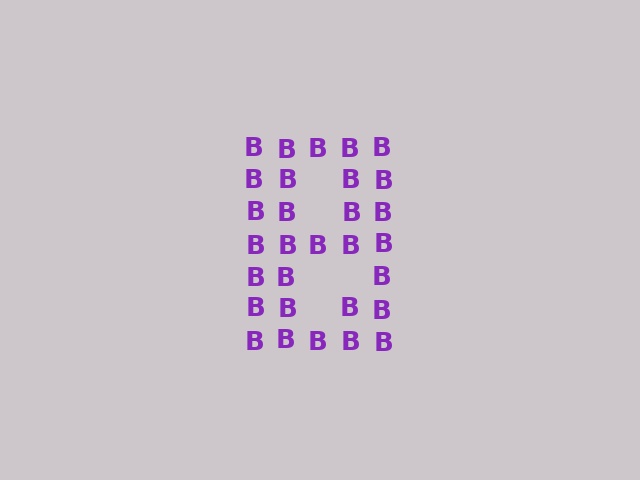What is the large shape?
The large shape is the letter B.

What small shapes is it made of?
It is made of small letter B's.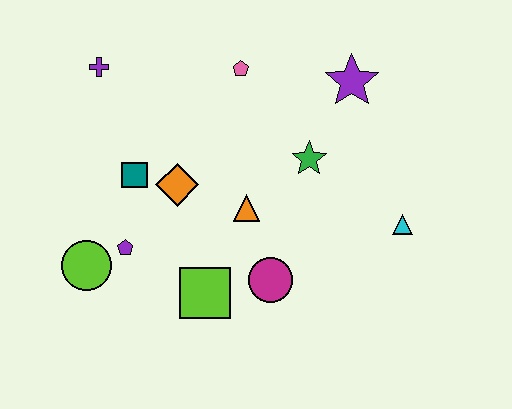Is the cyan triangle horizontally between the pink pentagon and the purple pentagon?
No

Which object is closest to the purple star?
The green star is closest to the purple star.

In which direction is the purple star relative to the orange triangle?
The purple star is above the orange triangle.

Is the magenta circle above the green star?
No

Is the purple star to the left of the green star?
No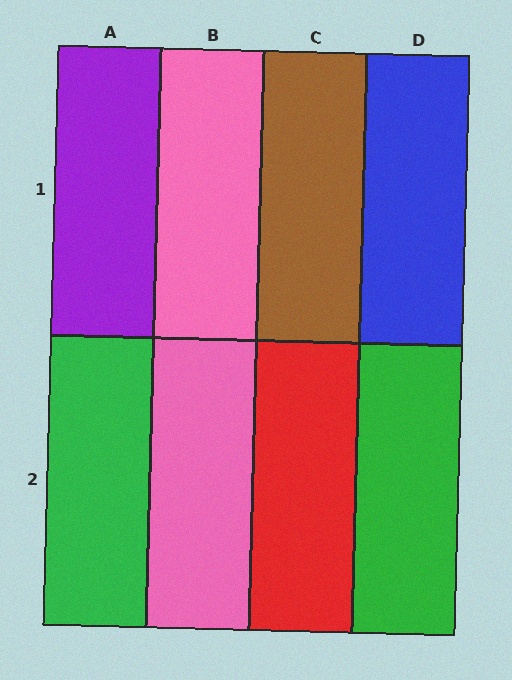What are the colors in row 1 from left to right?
Purple, pink, brown, blue.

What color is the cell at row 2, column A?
Green.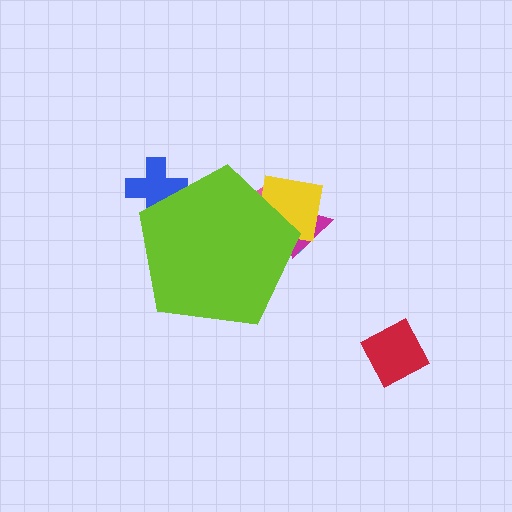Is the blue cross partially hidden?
Yes, the blue cross is partially hidden behind the lime pentagon.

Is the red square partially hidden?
No, the red square is fully visible.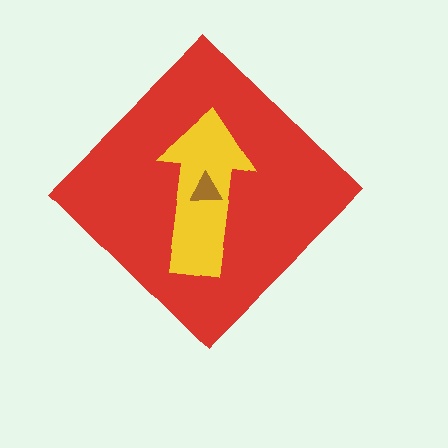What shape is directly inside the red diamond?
The yellow arrow.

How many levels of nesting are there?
3.